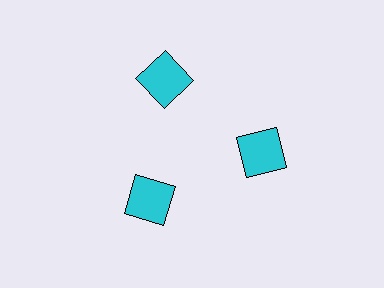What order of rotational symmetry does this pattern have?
This pattern has 3-fold rotational symmetry.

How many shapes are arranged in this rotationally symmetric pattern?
There are 3 shapes, arranged in 3 groups of 1.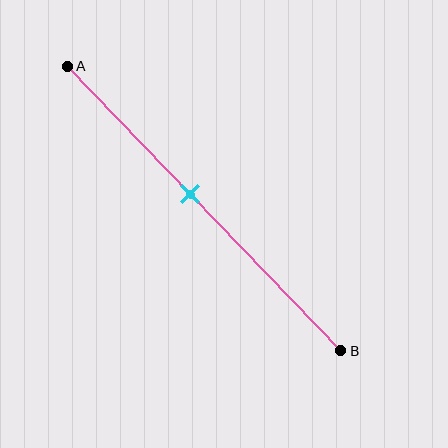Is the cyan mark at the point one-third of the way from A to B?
No, the mark is at about 45% from A, not at the 33% one-third point.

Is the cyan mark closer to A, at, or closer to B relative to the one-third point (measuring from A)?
The cyan mark is closer to point B than the one-third point of segment AB.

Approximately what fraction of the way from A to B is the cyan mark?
The cyan mark is approximately 45% of the way from A to B.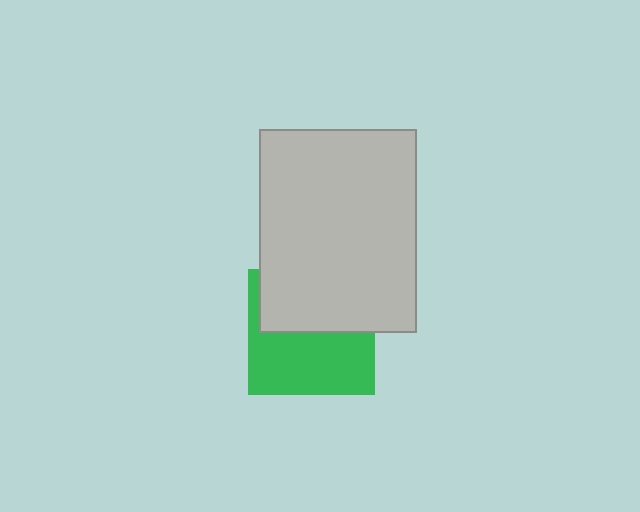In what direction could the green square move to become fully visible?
The green square could move down. That would shift it out from behind the light gray rectangle entirely.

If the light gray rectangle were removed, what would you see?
You would see the complete green square.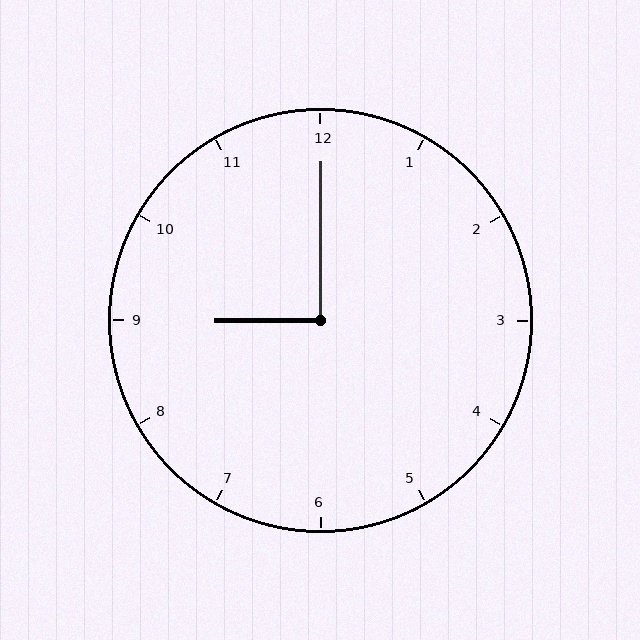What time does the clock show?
9:00.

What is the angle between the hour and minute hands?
Approximately 90 degrees.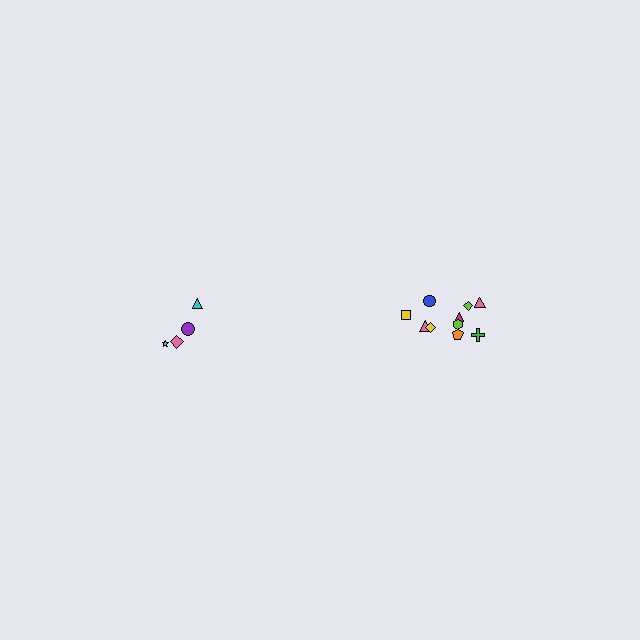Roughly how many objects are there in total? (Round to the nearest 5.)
Roughly 15 objects in total.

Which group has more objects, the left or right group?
The right group.